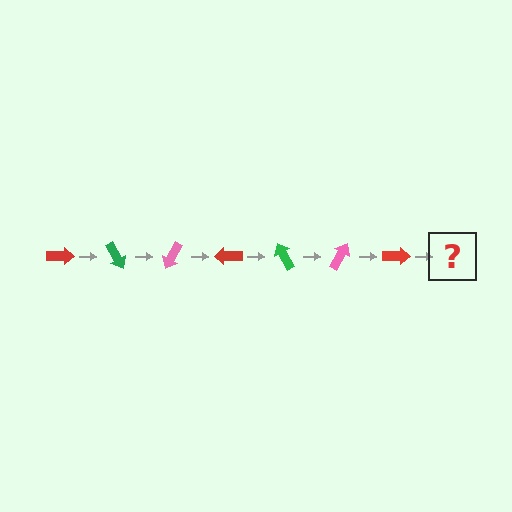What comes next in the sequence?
The next element should be a green arrow, rotated 420 degrees from the start.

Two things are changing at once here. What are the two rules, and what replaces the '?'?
The two rules are that it rotates 60 degrees each step and the color cycles through red, green, and pink. The '?' should be a green arrow, rotated 420 degrees from the start.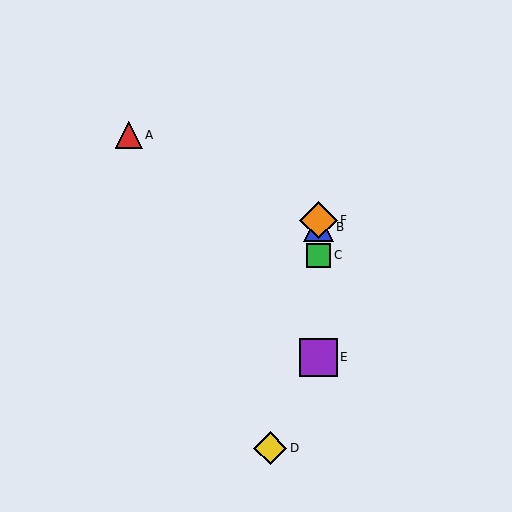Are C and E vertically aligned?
Yes, both are at x≈319.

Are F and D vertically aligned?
No, F is at x≈319 and D is at x≈270.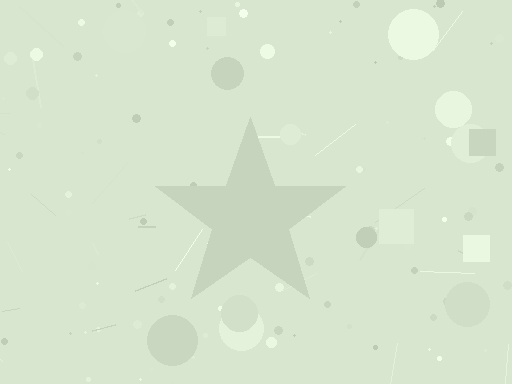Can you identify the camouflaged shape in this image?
The camouflaged shape is a star.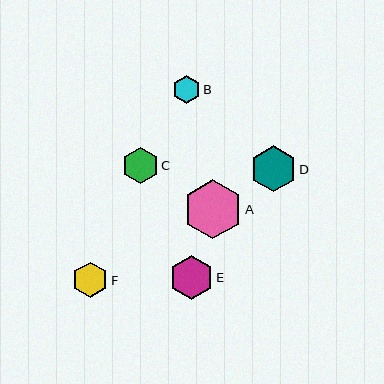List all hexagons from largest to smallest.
From largest to smallest: A, D, E, C, F, B.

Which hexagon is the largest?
Hexagon A is the largest with a size of approximately 59 pixels.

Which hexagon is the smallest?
Hexagon B is the smallest with a size of approximately 28 pixels.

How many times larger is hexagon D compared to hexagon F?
Hexagon D is approximately 1.3 times the size of hexagon F.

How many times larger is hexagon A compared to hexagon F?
Hexagon A is approximately 1.7 times the size of hexagon F.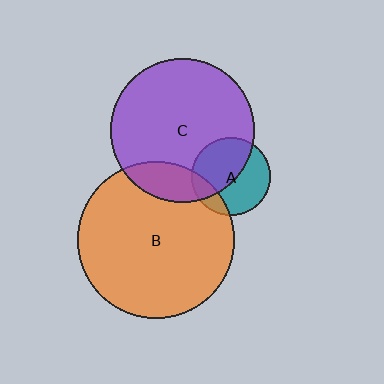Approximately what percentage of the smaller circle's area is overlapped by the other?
Approximately 15%.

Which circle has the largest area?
Circle B (orange).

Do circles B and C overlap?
Yes.